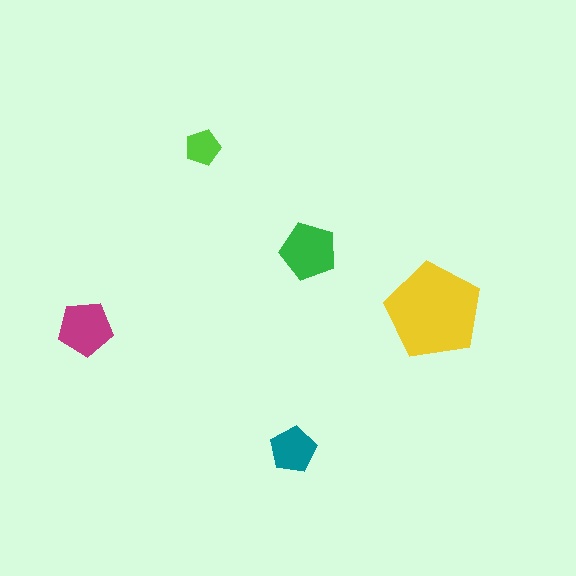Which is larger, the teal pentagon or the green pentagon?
The green one.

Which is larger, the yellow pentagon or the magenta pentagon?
The yellow one.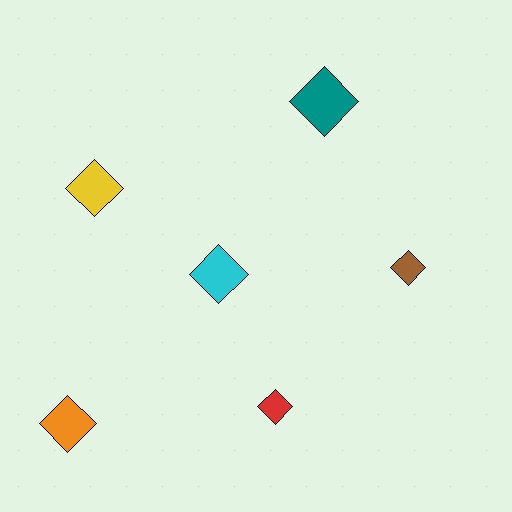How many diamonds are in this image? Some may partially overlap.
There are 6 diamonds.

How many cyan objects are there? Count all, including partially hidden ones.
There is 1 cyan object.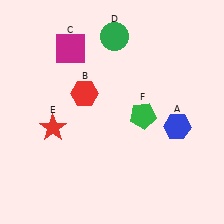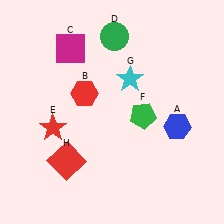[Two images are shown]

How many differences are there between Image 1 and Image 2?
There are 2 differences between the two images.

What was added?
A cyan star (G), a red square (H) were added in Image 2.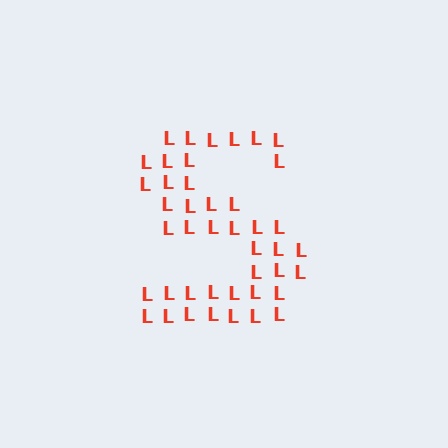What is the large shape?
The large shape is the letter S.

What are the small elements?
The small elements are letter L's.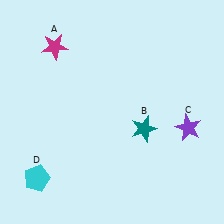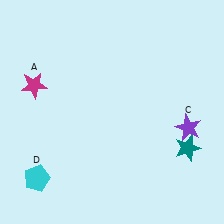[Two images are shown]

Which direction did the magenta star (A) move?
The magenta star (A) moved down.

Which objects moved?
The objects that moved are: the magenta star (A), the teal star (B).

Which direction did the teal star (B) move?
The teal star (B) moved right.